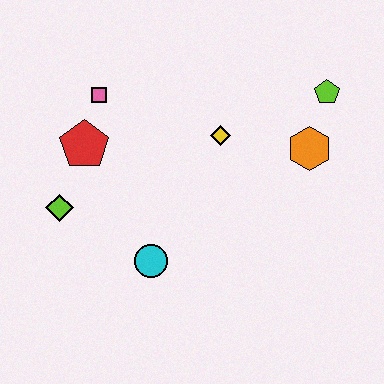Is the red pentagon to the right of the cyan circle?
No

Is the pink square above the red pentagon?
Yes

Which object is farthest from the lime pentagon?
The lime diamond is farthest from the lime pentagon.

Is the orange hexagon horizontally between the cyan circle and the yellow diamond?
No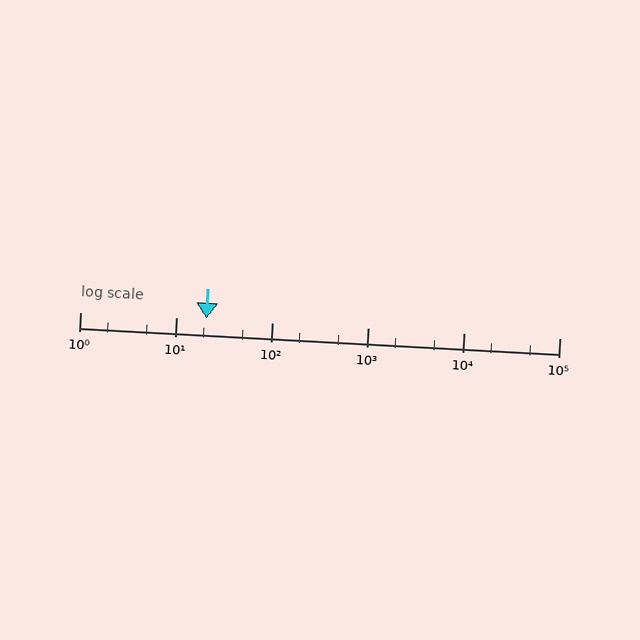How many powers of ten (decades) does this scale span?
The scale spans 5 decades, from 1 to 100000.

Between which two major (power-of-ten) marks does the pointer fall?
The pointer is between 10 and 100.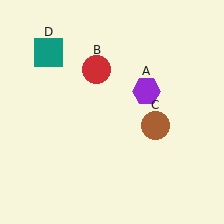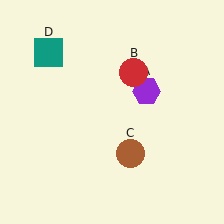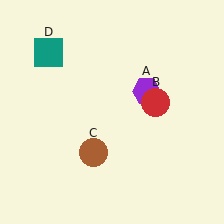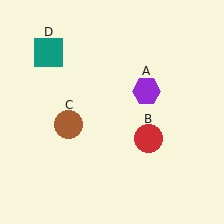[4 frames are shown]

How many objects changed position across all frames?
2 objects changed position: red circle (object B), brown circle (object C).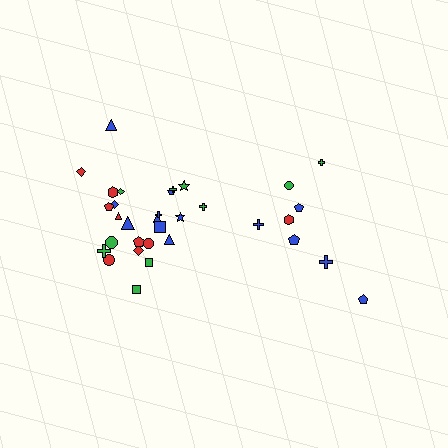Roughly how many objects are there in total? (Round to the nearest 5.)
Roughly 35 objects in total.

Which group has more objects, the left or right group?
The left group.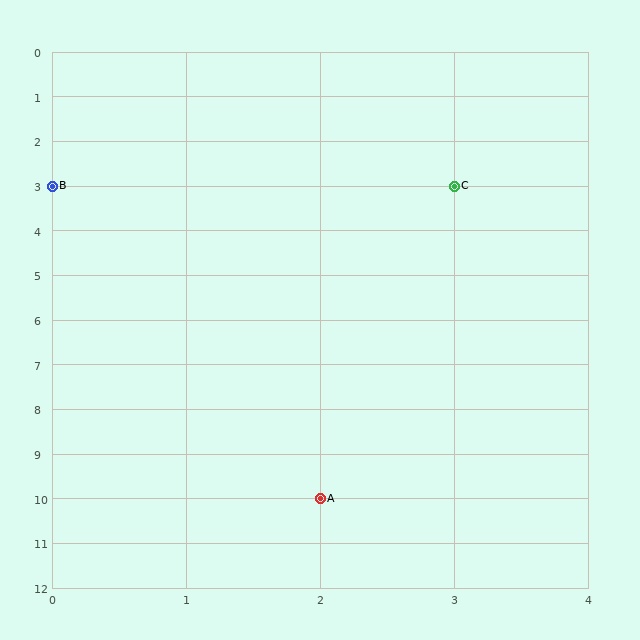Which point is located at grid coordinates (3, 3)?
Point C is at (3, 3).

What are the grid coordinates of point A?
Point A is at grid coordinates (2, 10).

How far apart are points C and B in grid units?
Points C and B are 3 columns apart.